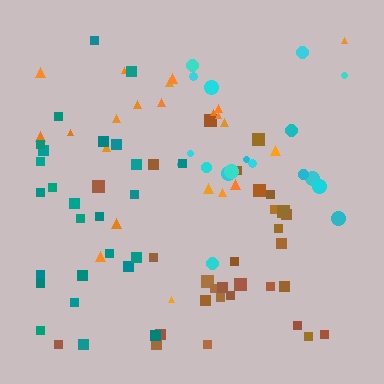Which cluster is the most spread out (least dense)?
Cyan.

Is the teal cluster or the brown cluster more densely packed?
Brown.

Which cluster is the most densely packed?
Brown.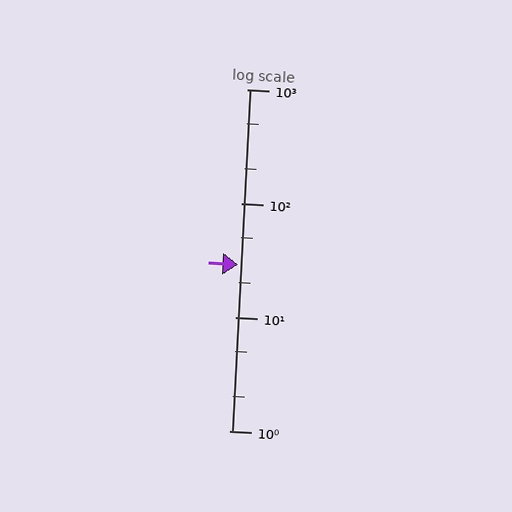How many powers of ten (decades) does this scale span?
The scale spans 3 decades, from 1 to 1000.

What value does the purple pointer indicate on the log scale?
The pointer indicates approximately 29.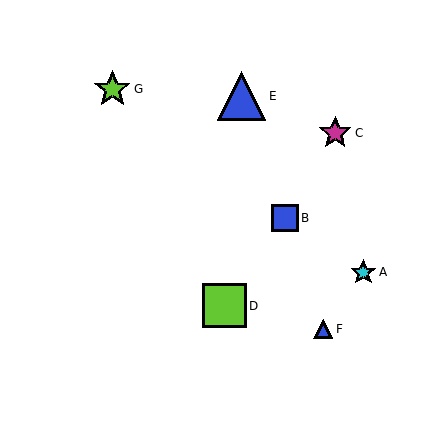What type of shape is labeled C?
Shape C is a magenta star.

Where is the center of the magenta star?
The center of the magenta star is at (335, 133).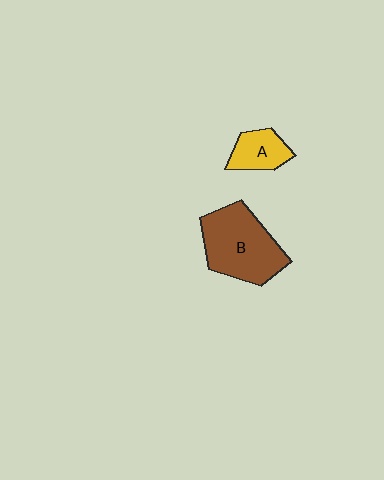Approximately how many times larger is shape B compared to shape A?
Approximately 2.3 times.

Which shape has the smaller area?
Shape A (yellow).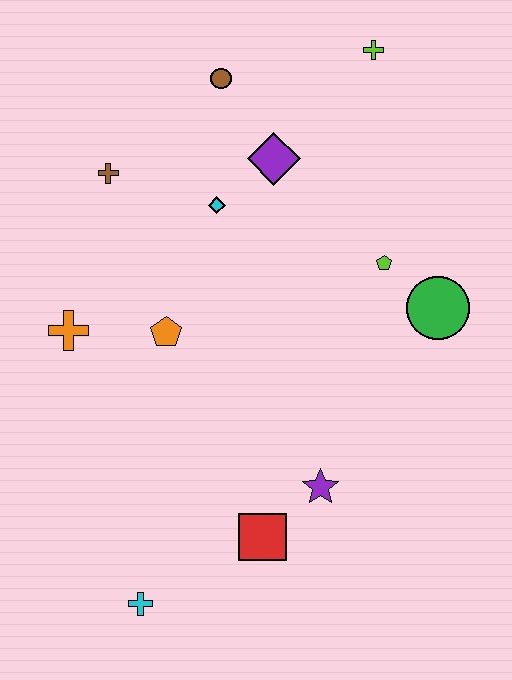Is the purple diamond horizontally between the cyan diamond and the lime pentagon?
Yes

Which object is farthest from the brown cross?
The cyan cross is farthest from the brown cross.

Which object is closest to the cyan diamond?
The purple diamond is closest to the cyan diamond.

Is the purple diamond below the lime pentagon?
No